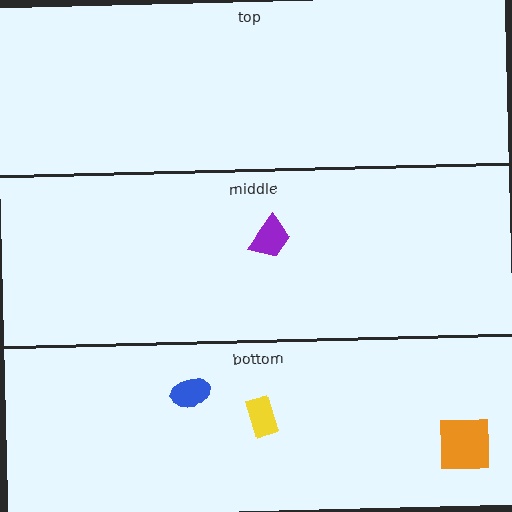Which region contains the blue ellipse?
The bottom region.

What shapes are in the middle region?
The purple trapezoid.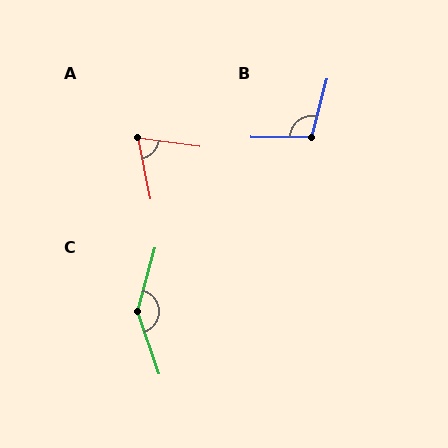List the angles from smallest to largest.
A (71°), B (104°), C (146°).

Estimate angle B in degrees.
Approximately 104 degrees.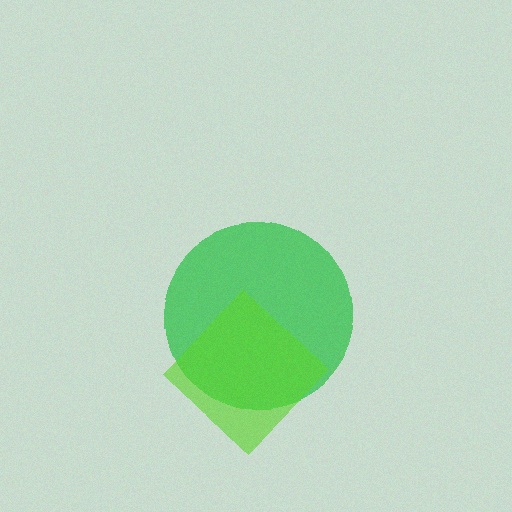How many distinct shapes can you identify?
There are 2 distinct shapes: a green circle, a lime diamond.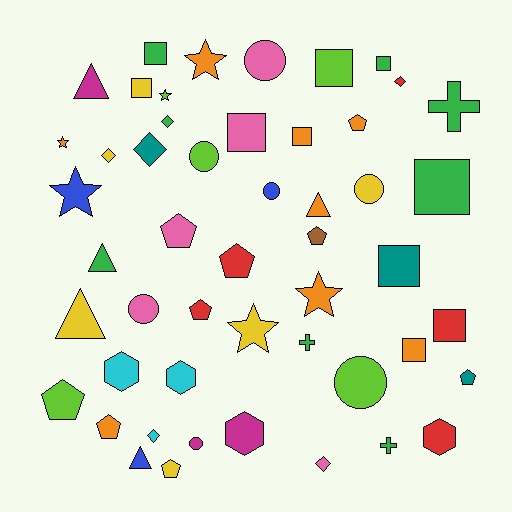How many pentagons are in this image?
There are 9 pentagons.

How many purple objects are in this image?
There are no purple objects.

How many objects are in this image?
There are 50 objects.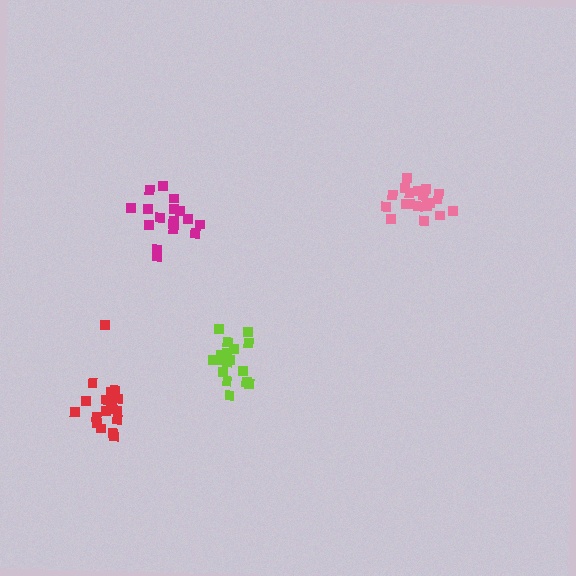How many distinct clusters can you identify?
There are 4 distinct clusters.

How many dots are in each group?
Group 1: 17 dots, Group 2: 17 dots, Group 3: 21 dots, Group 4: 19 dots (74 total).